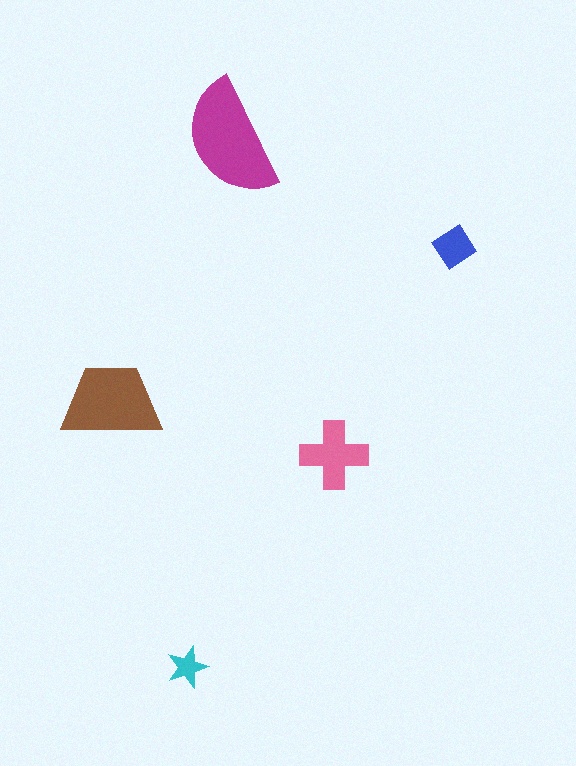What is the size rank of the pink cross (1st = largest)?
3rd.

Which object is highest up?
The magenta semicircle is topmost.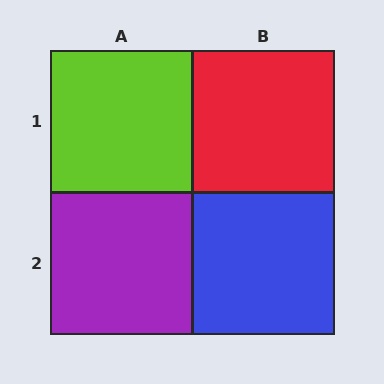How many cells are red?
1 cell is red.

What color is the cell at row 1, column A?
Lime.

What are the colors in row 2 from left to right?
Purple, blue.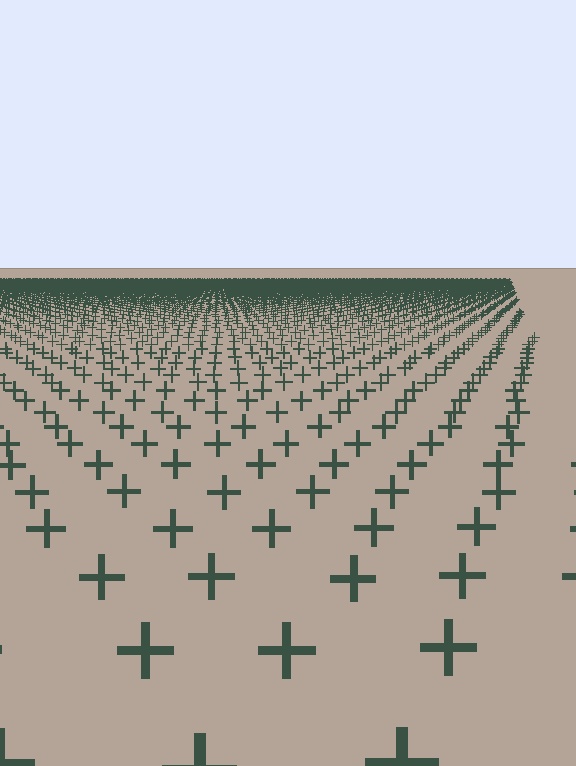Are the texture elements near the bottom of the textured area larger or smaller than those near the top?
Larger. Near the bottom, elements are closer to the viewer and appear at a bigger on-screen size.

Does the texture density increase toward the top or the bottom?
Density increases toward the top.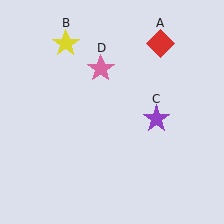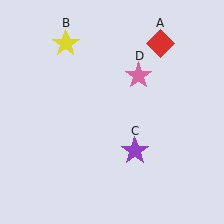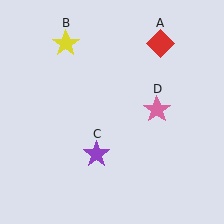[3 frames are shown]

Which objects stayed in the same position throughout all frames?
Red diamond (object A) and yellow star (object B) remained stationary.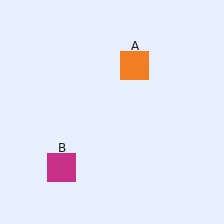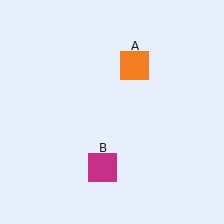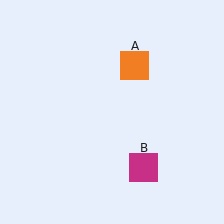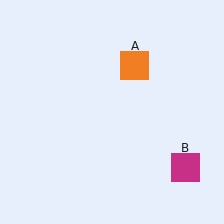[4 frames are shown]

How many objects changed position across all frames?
1 object changed position: magenta square (object B).